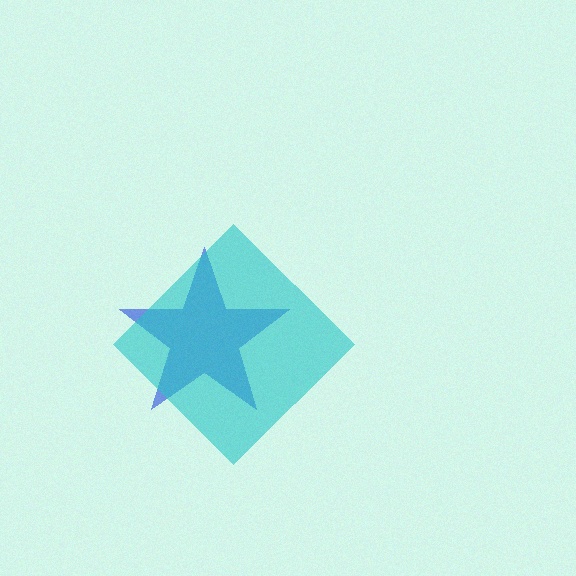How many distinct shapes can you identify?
There are 2 distinct shapes: a blue star, a cyan diamond.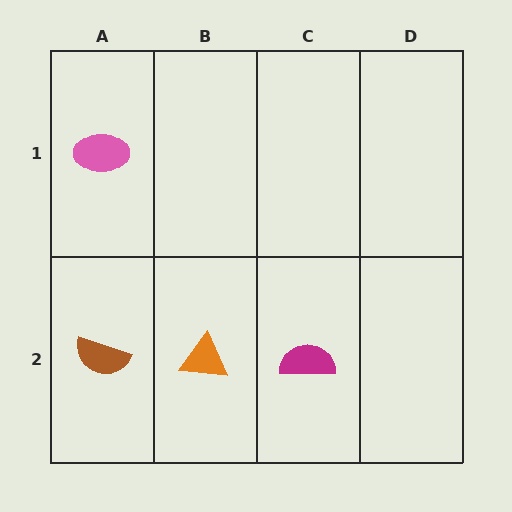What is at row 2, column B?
An orange triangle.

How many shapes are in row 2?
3 shapes.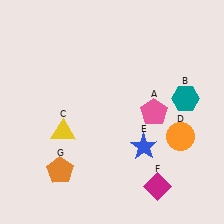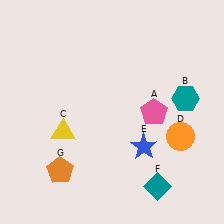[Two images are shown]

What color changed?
The diamond (F) changed from magenta in Image 1 to teal in Image 2.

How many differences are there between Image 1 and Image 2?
There is 1 difference between the two images.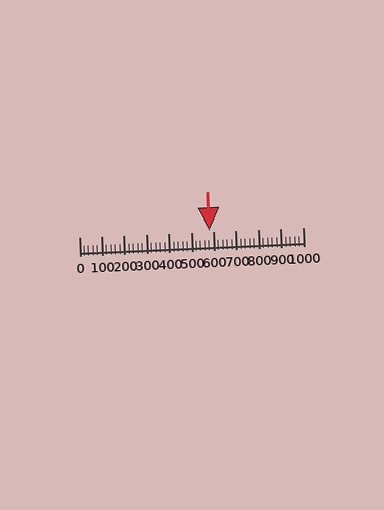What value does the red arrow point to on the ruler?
The red arrow points to approximately 582.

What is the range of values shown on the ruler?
The ruler shows values from 0 to 1000.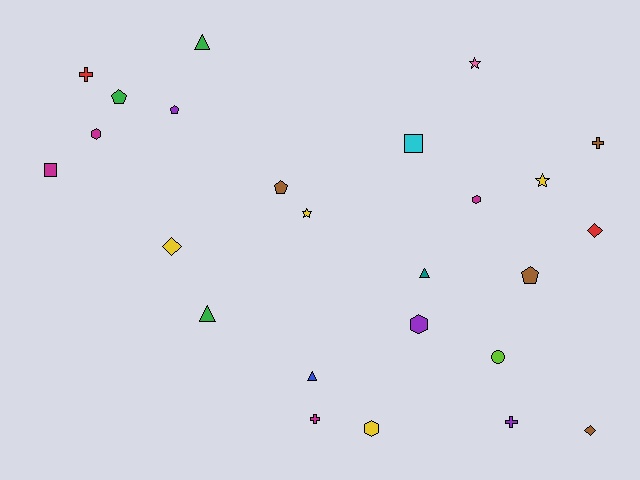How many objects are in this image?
There are 25 objects.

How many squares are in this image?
There are 2 squares.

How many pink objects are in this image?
There is 1 pink object.